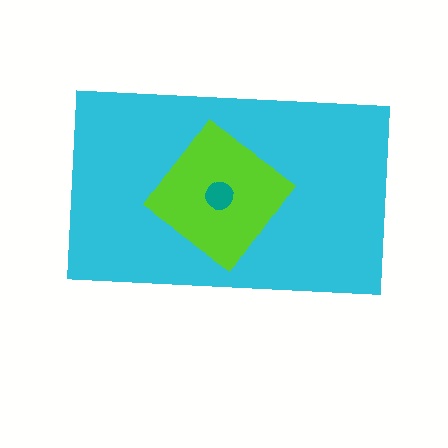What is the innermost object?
The teal circle.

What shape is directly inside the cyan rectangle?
The lime diamond.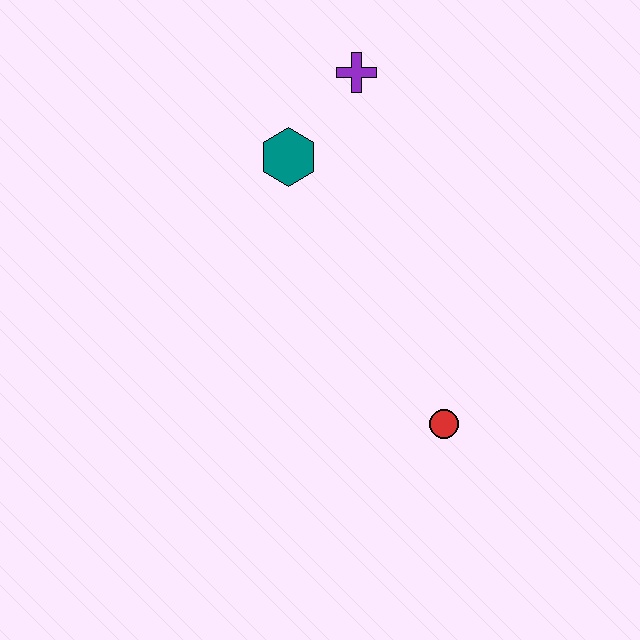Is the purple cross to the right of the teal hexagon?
Yes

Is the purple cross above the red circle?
Yes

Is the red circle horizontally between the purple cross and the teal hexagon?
No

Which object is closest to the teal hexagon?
The purple cross is closest to the teal hexagon.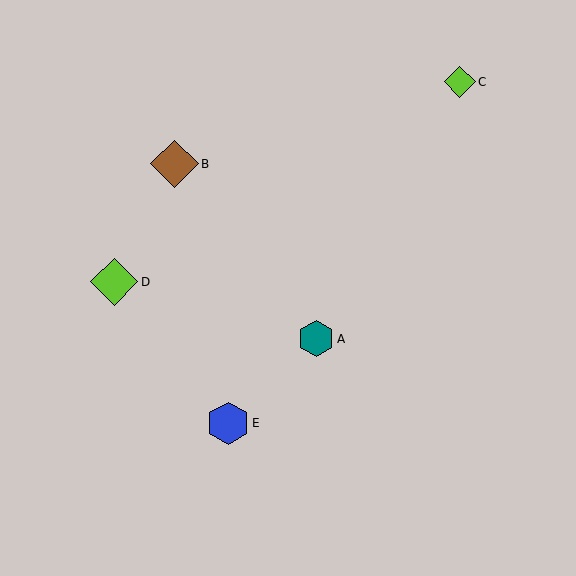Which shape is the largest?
The brown diamond (labeled B) is the largest.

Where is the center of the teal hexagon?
The center of the teal hexagon is at (316, 339).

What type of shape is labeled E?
Shape E is a blue hexagon.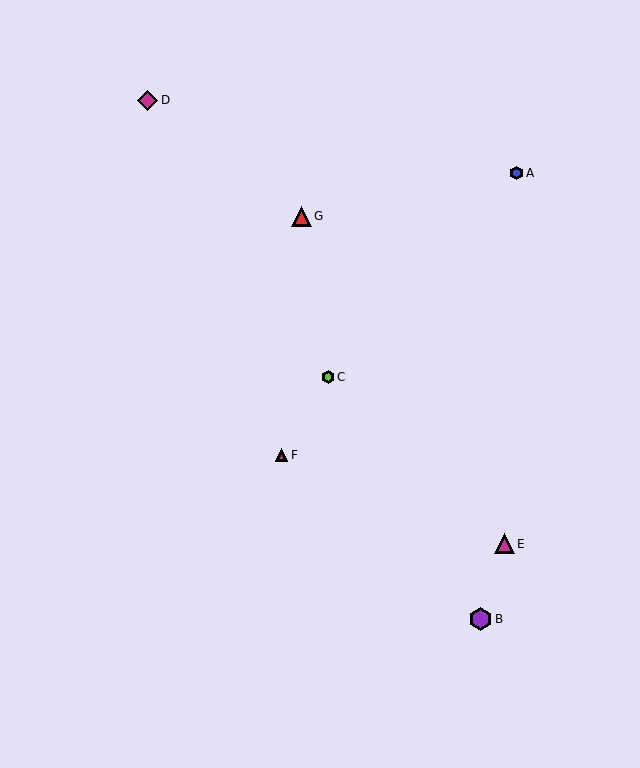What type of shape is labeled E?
Shape E is a magenta triangle.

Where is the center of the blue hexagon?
The center of the blue hexagon is at (516, 173).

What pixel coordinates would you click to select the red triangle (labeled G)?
Click at (302, 216) to select the red triangle G.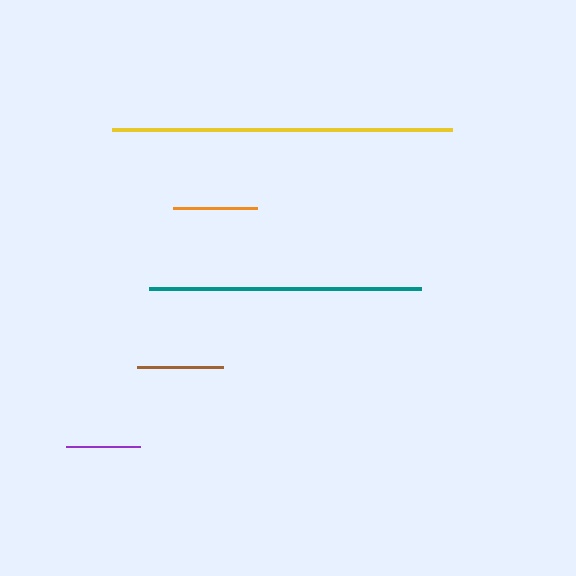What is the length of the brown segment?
The brown segment is approximately 86 pixels long.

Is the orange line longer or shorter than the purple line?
The orange line is longer than the purple line.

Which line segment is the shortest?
The purple line is the shortest at approximately 74 pixels.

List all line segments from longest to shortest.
From longest to shortest: yellow, teal, brown, orange, purple.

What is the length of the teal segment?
The teal segment is approximately 272 pixels long.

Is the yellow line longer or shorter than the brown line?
The yellow line is longer than the brown line.